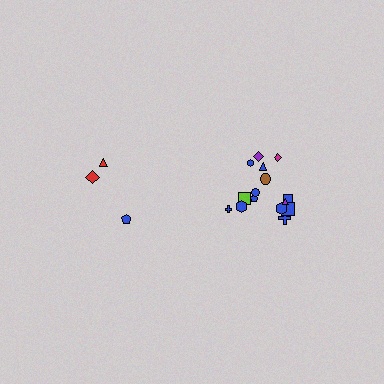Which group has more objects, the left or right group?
The right group.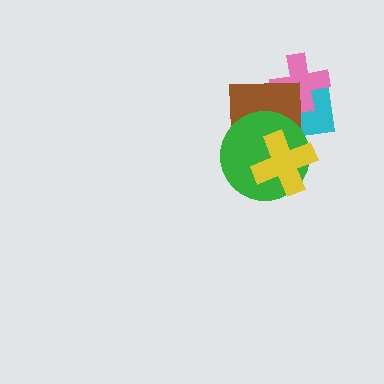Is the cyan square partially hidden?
Yes, it is partially covered by another shape.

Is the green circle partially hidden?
Yes, it is partially covered by another shape.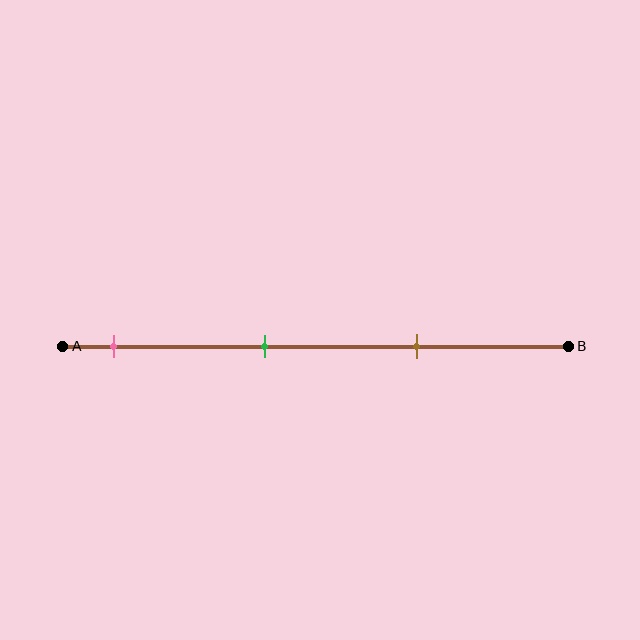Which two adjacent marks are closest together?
The green and brown marks are the closest adjacent pair.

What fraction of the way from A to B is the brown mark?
The brown mark is approximately 70% (0.7) of the way from A to B.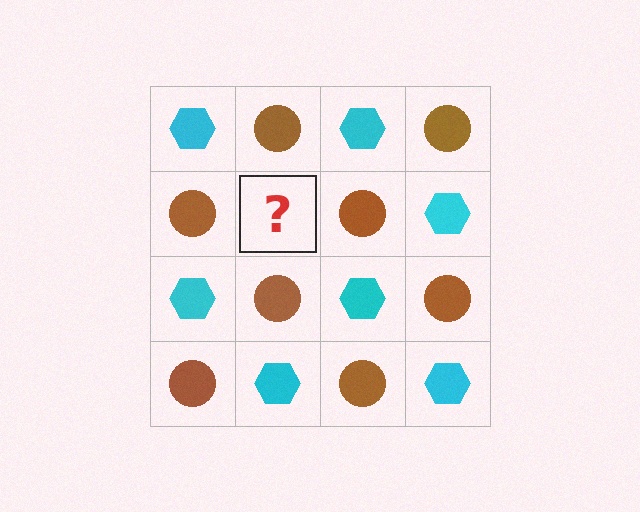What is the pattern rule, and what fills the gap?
The rule is that it alternates cyan hexagon and brown circle in a checkerboard pattern. The gap should be filled with a cyan hexagon.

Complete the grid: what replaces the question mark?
The question mark should be replaced with a cyan hexagon.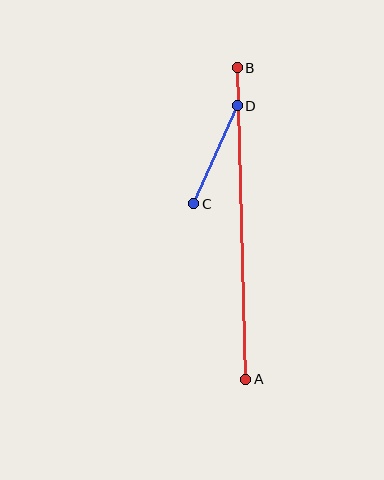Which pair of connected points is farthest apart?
Points A and B are farthest apart.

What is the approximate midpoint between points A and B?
The midpoint is at approximately (242, 223) pixels.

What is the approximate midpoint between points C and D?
The midpoint is at approximately (215, 155) pixels.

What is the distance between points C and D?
The distance is approximately 107 pixels.